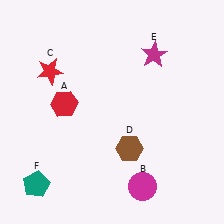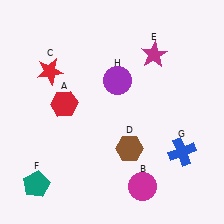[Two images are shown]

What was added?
A blue cross (G), a purple circle (H) were added in Image 2.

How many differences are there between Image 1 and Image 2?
There are 2 differences between the two images.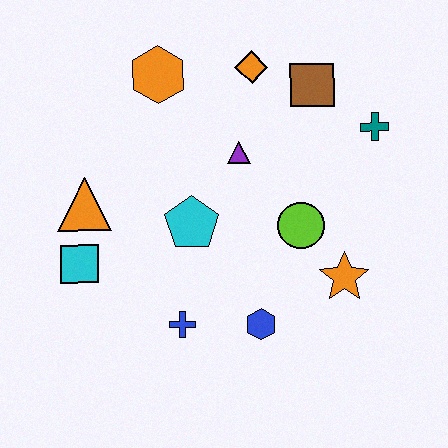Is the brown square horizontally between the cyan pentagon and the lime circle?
No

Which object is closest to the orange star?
The lime circle is closest to the orange star.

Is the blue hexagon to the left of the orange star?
Yes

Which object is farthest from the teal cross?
The cyan square is farthest from the teal cross.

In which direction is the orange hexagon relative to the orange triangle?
The orange hexagon is above the orange triangle.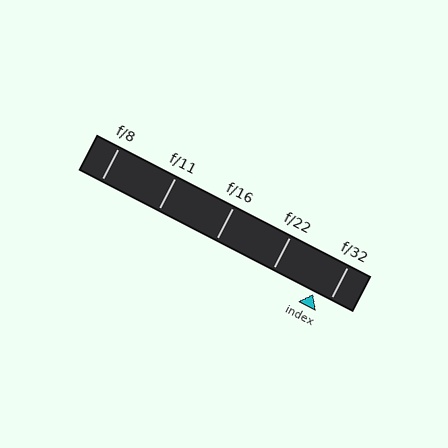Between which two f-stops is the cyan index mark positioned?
The index mark is between f/22 and f/32.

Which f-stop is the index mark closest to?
The index mark is closest to f/32.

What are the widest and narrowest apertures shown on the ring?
The widest aperture shown is f/8 and the narrowest is f/32.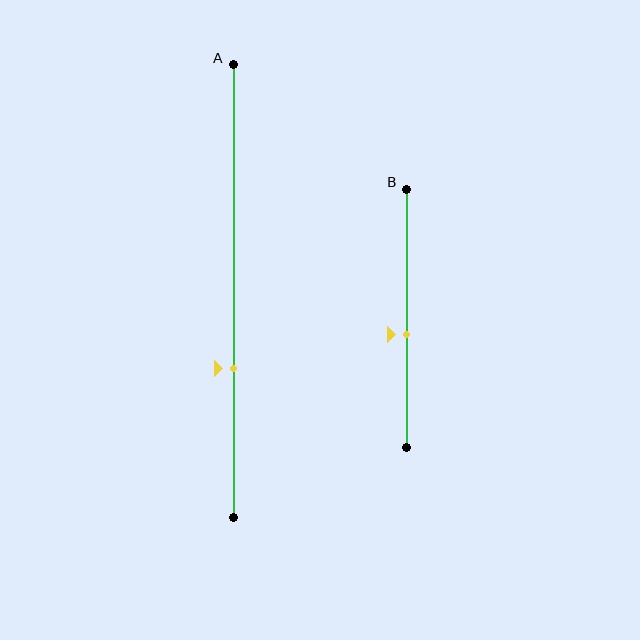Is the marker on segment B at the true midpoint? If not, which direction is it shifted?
No, the marker on segment B is shifted downward by about 6% of the segment length.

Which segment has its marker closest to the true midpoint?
Segment B has its marker closest to the true midpoint.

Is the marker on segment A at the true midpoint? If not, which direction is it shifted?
No, the marker on segment A is shifted downward by about 17% of the segment length.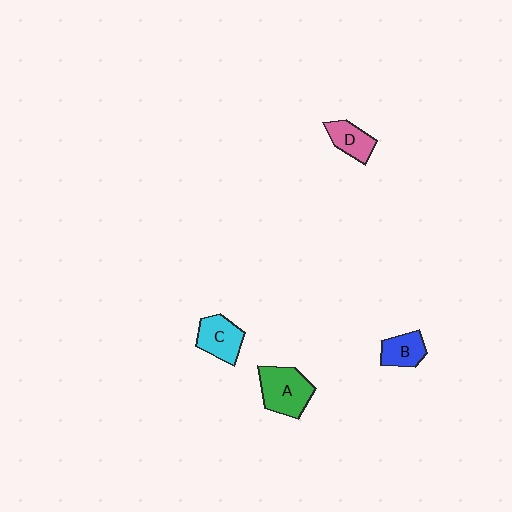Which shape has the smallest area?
Shape B (blue).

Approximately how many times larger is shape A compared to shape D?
Approximately 1.6 times.